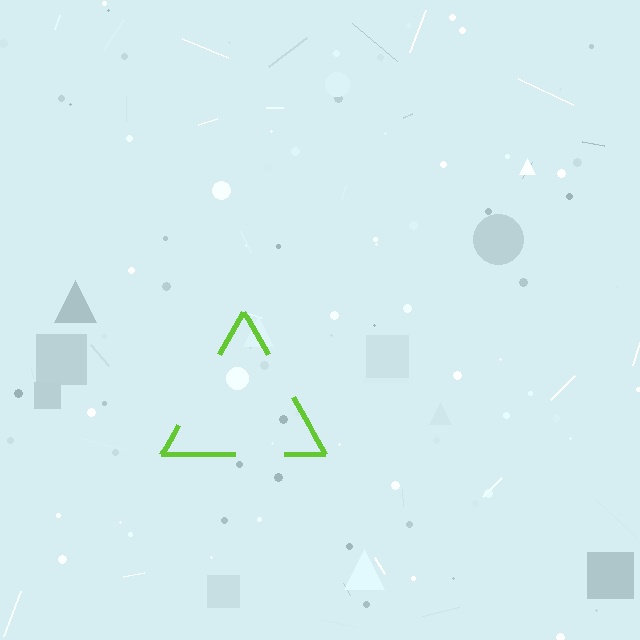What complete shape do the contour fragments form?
The contour fragments form a triangle.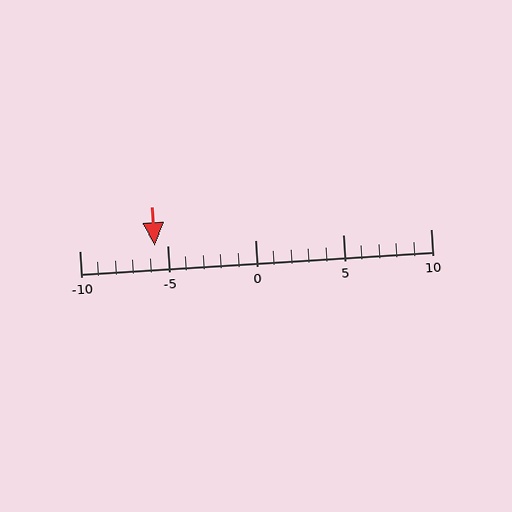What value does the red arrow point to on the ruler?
The red arrow points to approximately -6.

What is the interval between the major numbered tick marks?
The major tick marks are spaced 5 units apart.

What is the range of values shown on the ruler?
The ruler shows values from -10 to 10.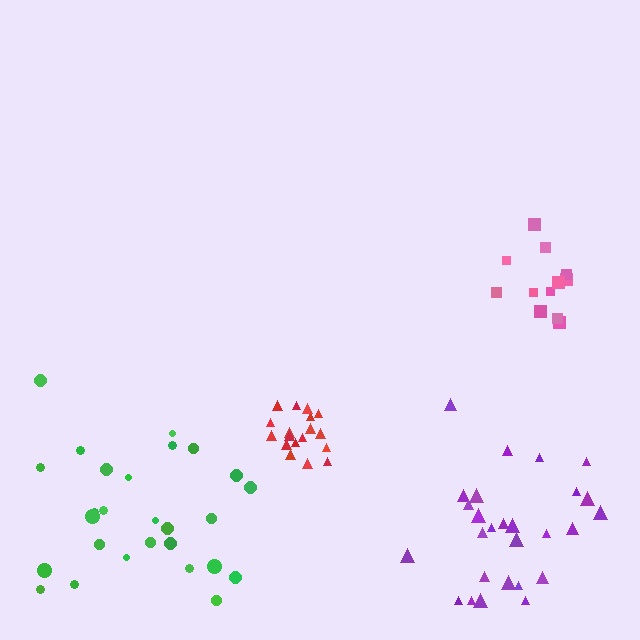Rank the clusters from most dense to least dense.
red, pink, green, purple.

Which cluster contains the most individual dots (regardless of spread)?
Green (27).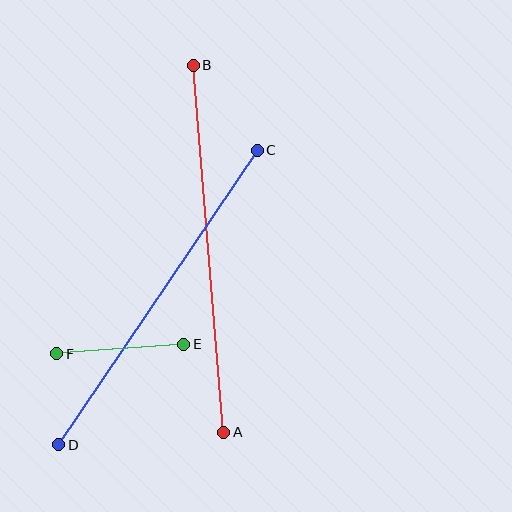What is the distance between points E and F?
The distance is approximately 127 pixels.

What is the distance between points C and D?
The distance is approximately 355 pixels.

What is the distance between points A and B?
The distance is approximately 368 pixels.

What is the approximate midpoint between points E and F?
The midpoint is at approximately (120, 349) pixels.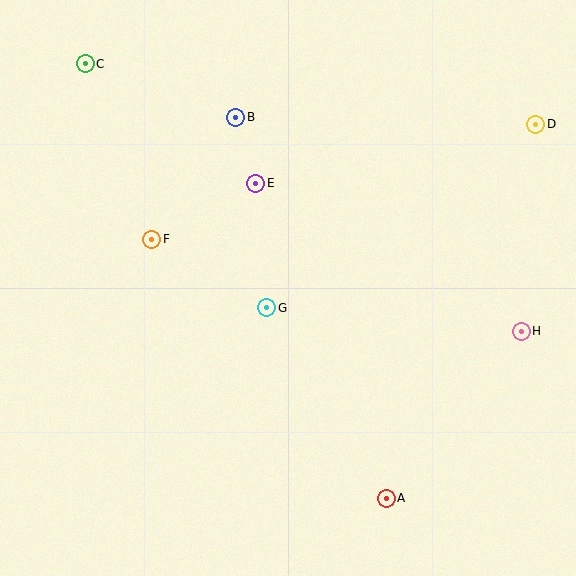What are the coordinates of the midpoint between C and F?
The midpoint between C and F is at (118, 152).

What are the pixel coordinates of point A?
Point A is at (386, 498).